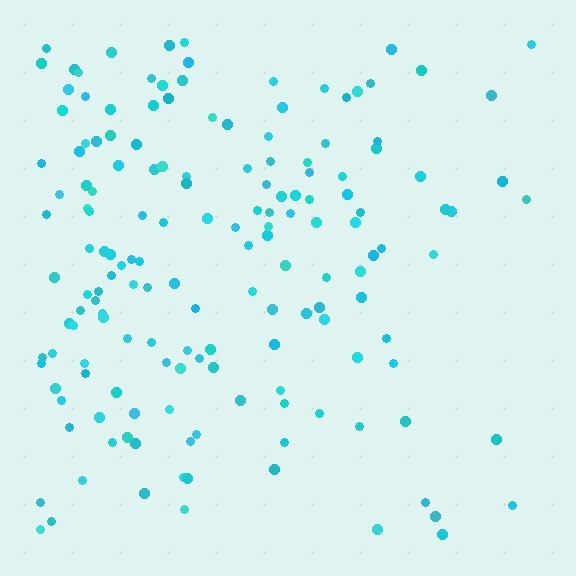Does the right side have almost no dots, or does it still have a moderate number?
Still a moderate number, just noticeably fewer than the left.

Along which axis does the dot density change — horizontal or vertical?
Horizontal.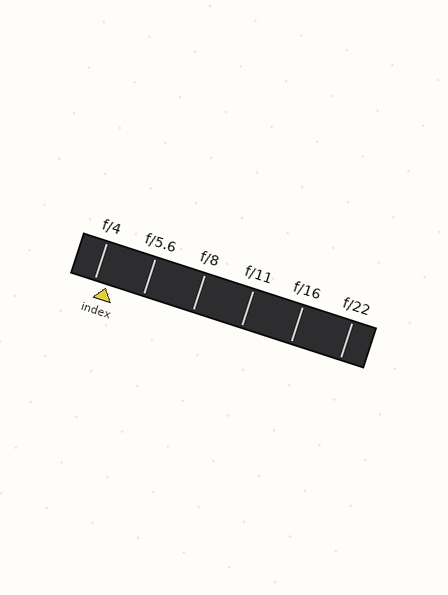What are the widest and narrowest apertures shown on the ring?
The widest aperture shown is f/4 and the narrowest is f/22.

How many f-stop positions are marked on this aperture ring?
There are 6 f-stop positions marked.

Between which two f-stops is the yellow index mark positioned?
The index mark is between f/4 and f/5.6.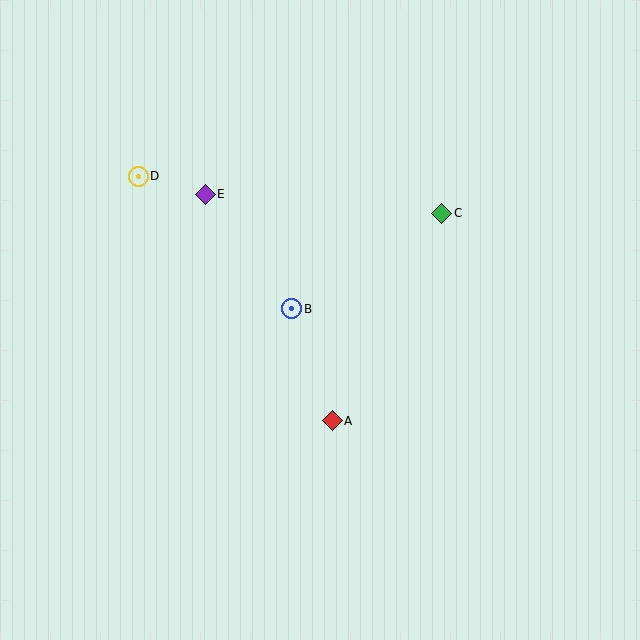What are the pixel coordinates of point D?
Point D is at (138, 176).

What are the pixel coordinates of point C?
Point C is at (442, 213).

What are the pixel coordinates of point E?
Point E is at (205, 194).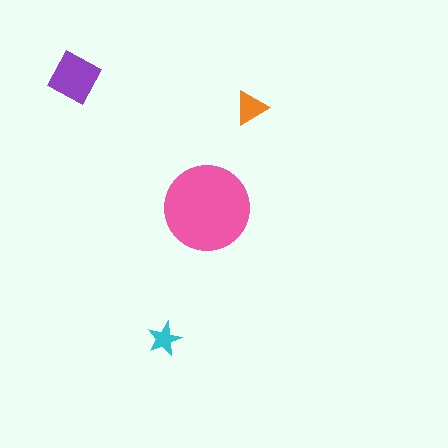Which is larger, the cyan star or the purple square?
The purple square.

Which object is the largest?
The pink circle.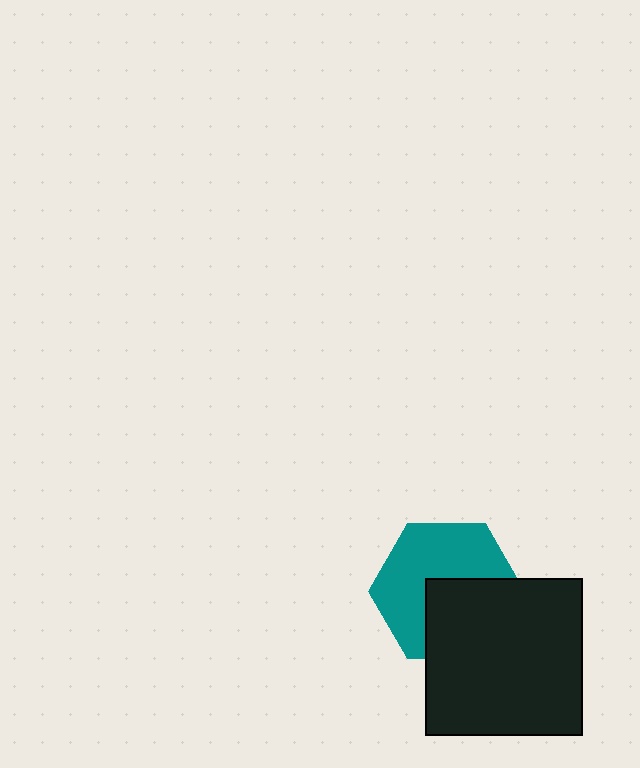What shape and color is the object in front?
The object in front is a black square.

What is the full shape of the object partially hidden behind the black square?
The partially hidden object is a teal hexagon.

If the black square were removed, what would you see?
You would see the complete teal hexagon.